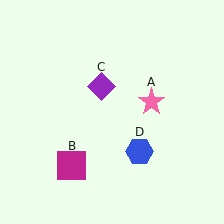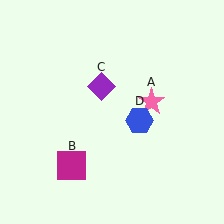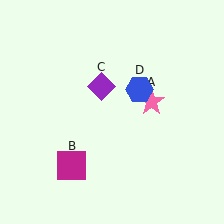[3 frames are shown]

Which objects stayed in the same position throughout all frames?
Pink star (object A) and magenta square (object B) and purple diamond (object C) remained stationary.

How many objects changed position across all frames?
1 object changed position: blue hexagon (object D).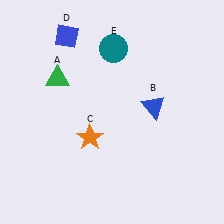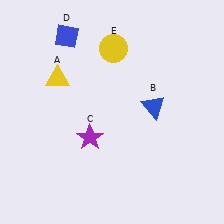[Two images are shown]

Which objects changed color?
A changed from green to yellow. C changed from orange to purple. E changed from teal to yellow.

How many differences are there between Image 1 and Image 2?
There are 3 differences between the two images.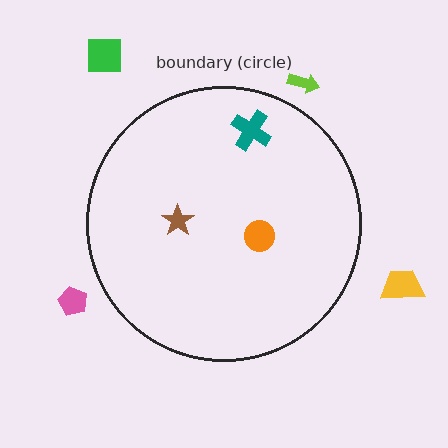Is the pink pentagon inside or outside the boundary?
Outside.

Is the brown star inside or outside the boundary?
Inside.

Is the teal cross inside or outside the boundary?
Inside.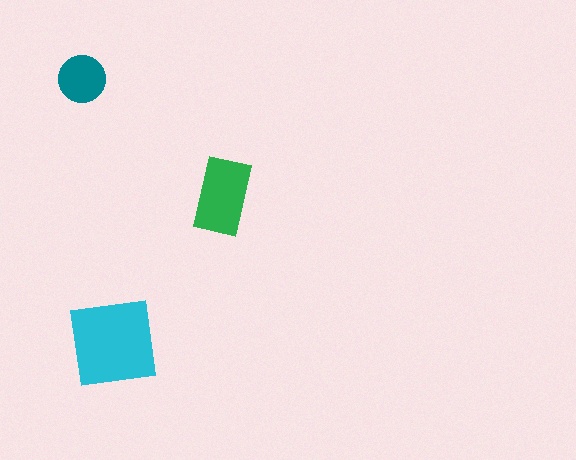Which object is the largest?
The cyan square.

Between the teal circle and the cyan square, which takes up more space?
The cyan square.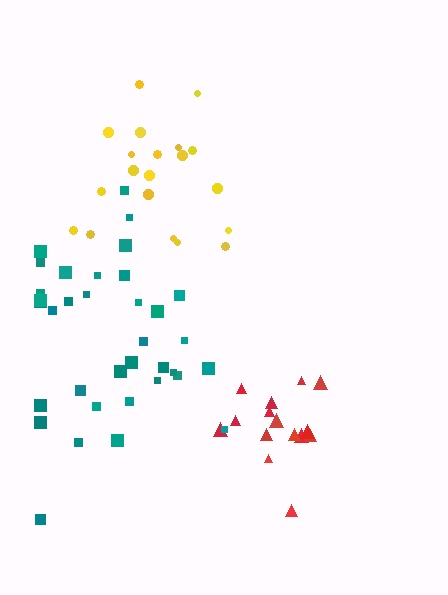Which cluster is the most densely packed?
Red.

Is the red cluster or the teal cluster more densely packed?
Red.